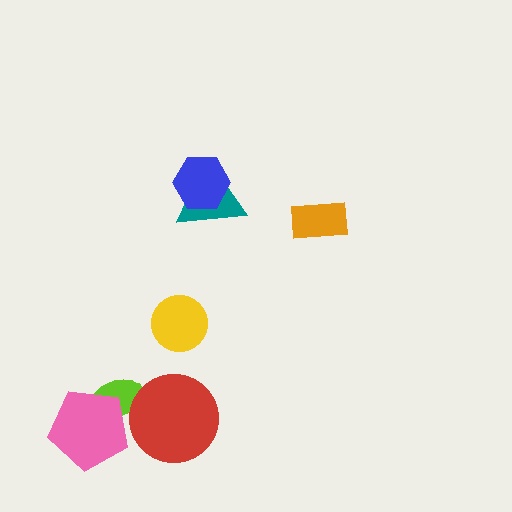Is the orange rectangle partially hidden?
No, no other shape covers it.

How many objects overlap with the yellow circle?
0 objects overlap with the yellow circle.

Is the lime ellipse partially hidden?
Yes, it is partially covered by another shape.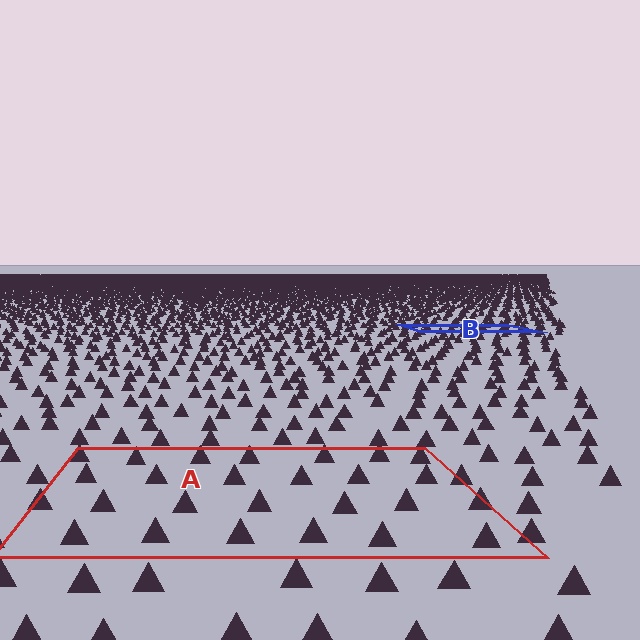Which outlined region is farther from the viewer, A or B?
Region B is farther from the viewer — the texture elements inside it appear smaller and more densely packed.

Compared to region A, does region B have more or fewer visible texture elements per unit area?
Region B has more texture elements per unit area — they are packed more densely because it is farther away.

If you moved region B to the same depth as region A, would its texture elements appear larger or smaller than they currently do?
They would appear larger. At a closer depth, the same texture elements are projected at a bigger on-screen size.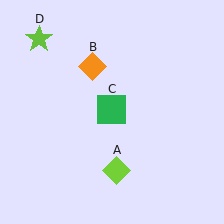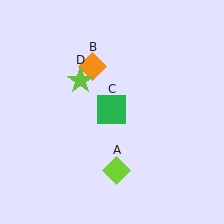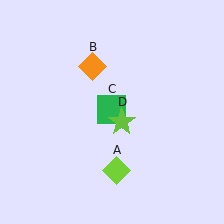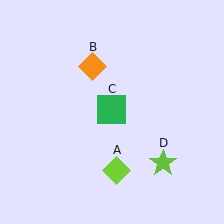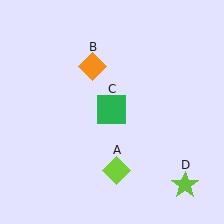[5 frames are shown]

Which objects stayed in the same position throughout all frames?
Lime diamond (object A) and orange diamond (object B) and green square (object C) remained stationary.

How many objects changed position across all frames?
1 object changed position: lime star (object D).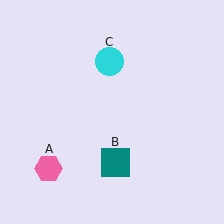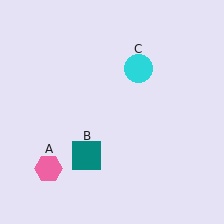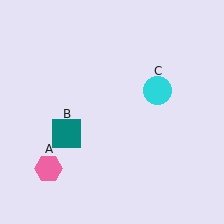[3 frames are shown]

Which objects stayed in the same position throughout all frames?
Pink hexagon (object A) remained stationary.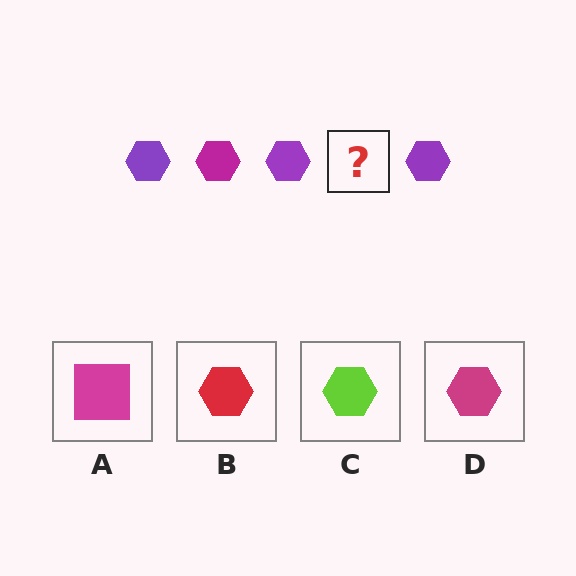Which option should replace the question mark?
Option D.